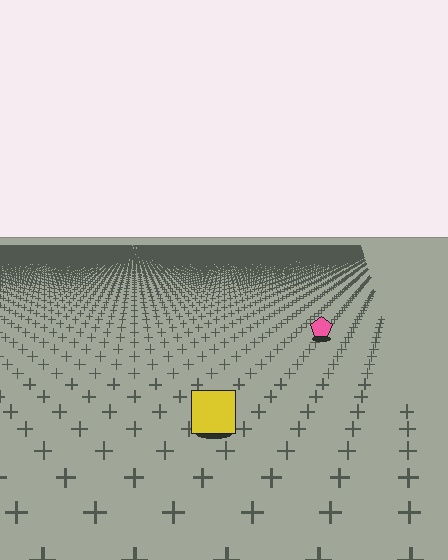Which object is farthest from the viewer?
The pink pentagon is farthest from the viewer. It appears smaller and the ground texture around it is denser.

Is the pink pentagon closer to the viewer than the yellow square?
No. The yellow square is closer — you can tell from the texture gradient: the ground texture is coarser near it.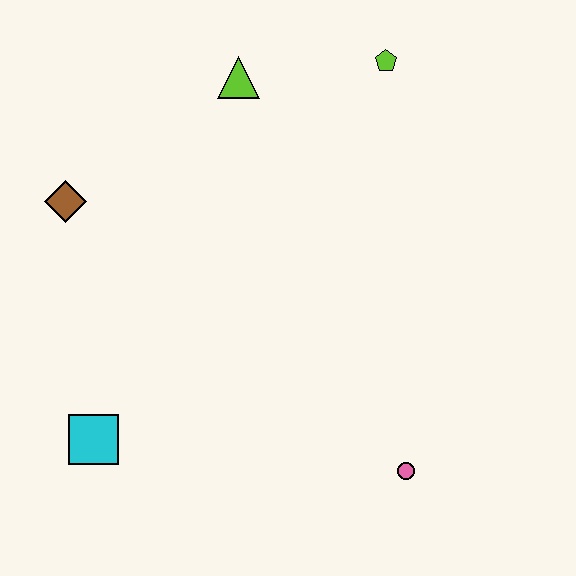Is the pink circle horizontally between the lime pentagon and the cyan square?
No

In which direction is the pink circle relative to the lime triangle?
The pink circle is below the lime triangle.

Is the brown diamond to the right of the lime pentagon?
No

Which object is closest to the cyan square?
The brown diamond is closest to the cyan square.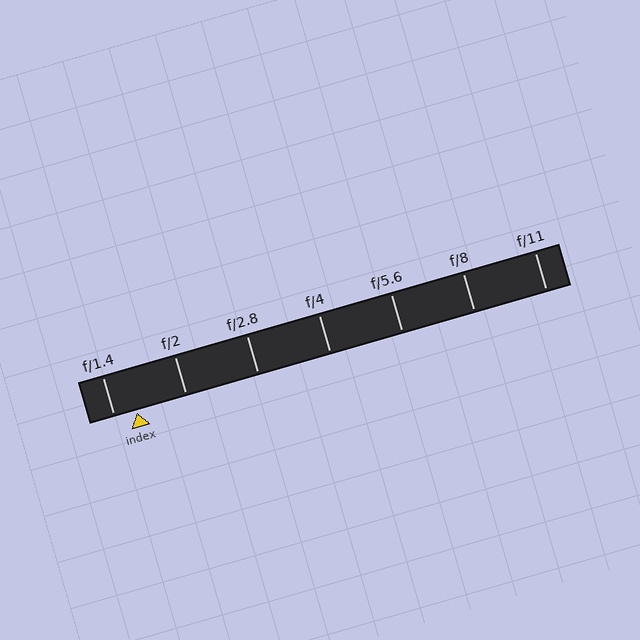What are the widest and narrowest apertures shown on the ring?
The widest aperture shown is f/1.4 and the narrowest is f/11.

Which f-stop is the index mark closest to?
The index mark is closest to f/1.4.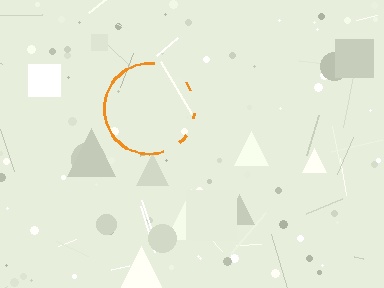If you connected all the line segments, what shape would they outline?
They would outline a circle.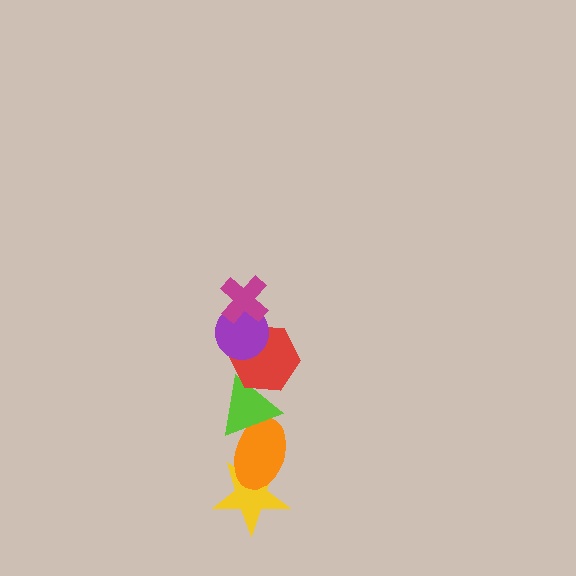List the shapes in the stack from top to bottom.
From top to bottom: the magenta cross, the purple circle, the red hexagon, the lime triangle, the orange ellipse, the yellow star.